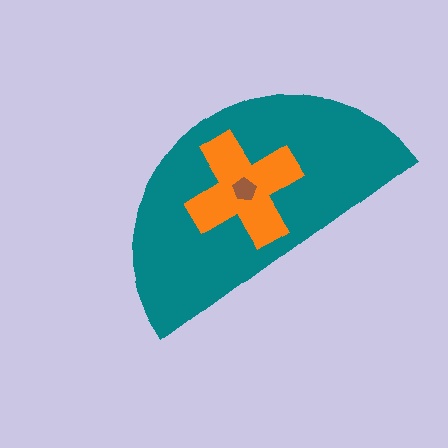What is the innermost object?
The brown pentagon.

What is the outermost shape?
The teal semicircle.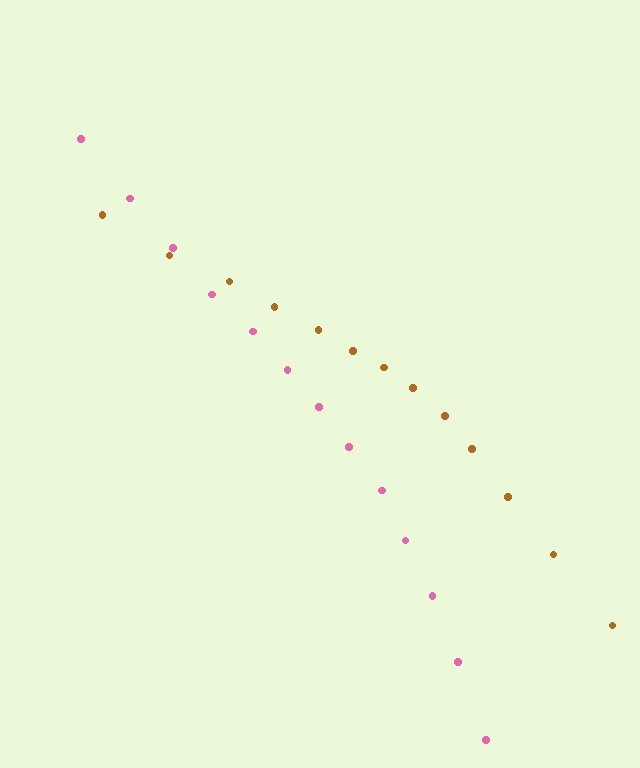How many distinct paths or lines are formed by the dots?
There are 2 distinct paths.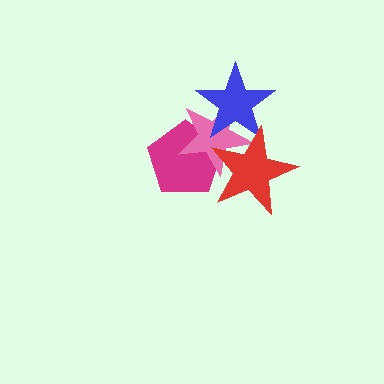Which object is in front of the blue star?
The red star is in front of the blue star.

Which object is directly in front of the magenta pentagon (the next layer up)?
The pink star is directly in front of the magenta pentagon.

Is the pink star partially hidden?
Yes, it is partially covered by another shape.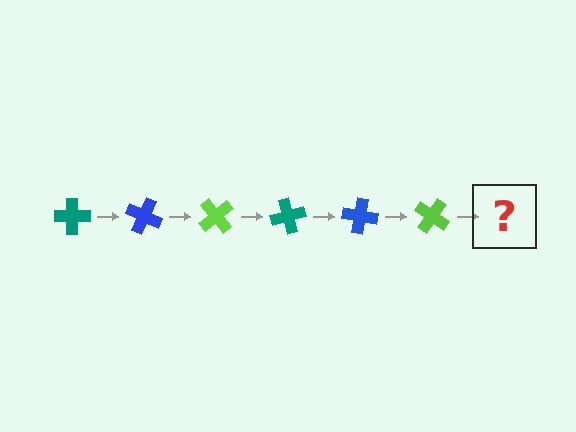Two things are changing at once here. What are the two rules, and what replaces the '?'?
The two rules are that it rotates 25 degrees each step and the color cycles through teal, blue, and lime. The '?' should be a teal cross, rotated 150 degrees from the start.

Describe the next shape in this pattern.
It should be a teal cross, rotated 150 degrees from the start.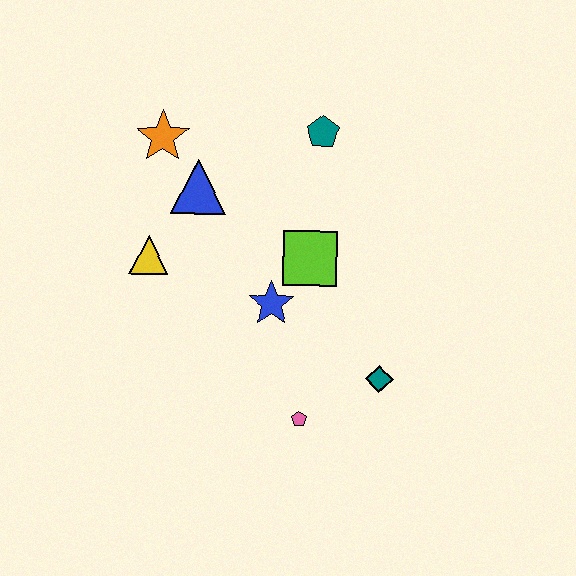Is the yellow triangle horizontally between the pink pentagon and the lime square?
No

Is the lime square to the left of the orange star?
No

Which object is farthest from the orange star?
The teal diamond is farthest from the orange star.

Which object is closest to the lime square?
The blue star is closest to the lime square.